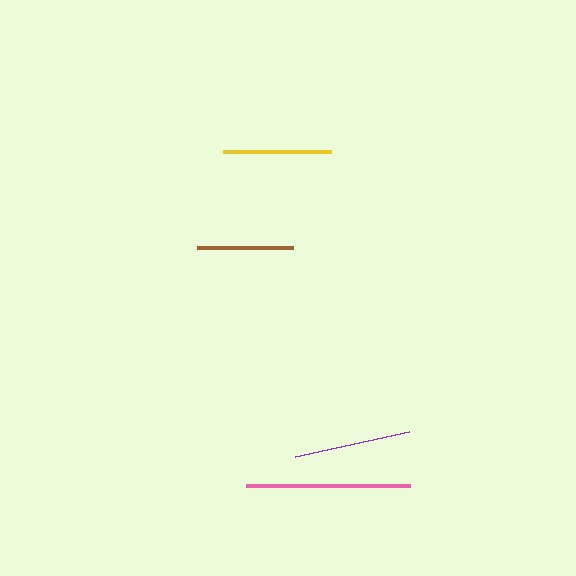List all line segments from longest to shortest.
From longest to shortest: pink, purple, yellow, brown.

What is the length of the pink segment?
The pink segment is approximately 164 pixels long.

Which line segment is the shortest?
The brown line is the shortest at approximately 96 pixels.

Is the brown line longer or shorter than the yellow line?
The yellow line is longer than the brown line.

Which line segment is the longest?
The pink line is the longest at approximately 164 pixels.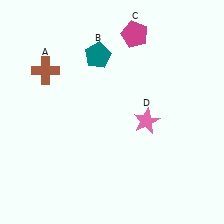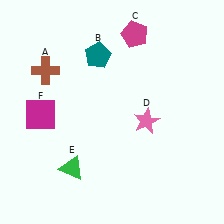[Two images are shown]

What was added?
A green triangle (E), a magenta square (F) were added in Image 2.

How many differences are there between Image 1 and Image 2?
There are 2 differences between the two images.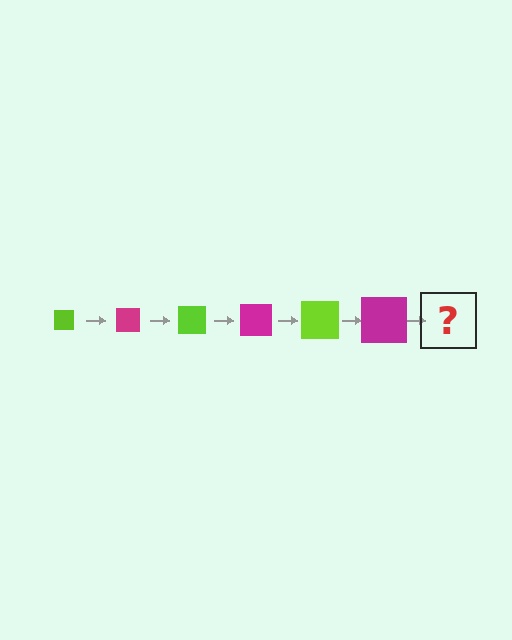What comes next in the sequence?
The next element should be a lime square, larger than the previous one.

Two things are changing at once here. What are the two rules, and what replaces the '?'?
The two rules are that the square grows larger each step and the color cycles through lime and magenta. The '?' should be a lime square, larger than the previous one.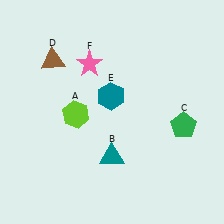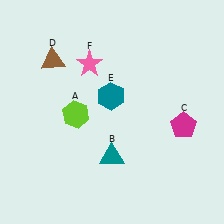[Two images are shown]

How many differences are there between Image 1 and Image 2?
There is 1 difference between the two images.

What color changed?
The pentagon (C) changed from green in Image 1 to magenta in Image 2.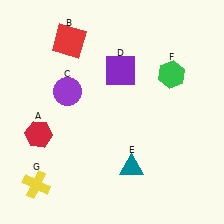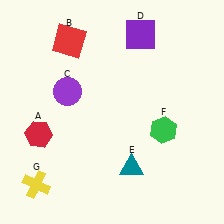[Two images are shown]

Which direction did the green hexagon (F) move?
The green hexagon (F) moved down.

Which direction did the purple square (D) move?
The purple square (D) moved up.